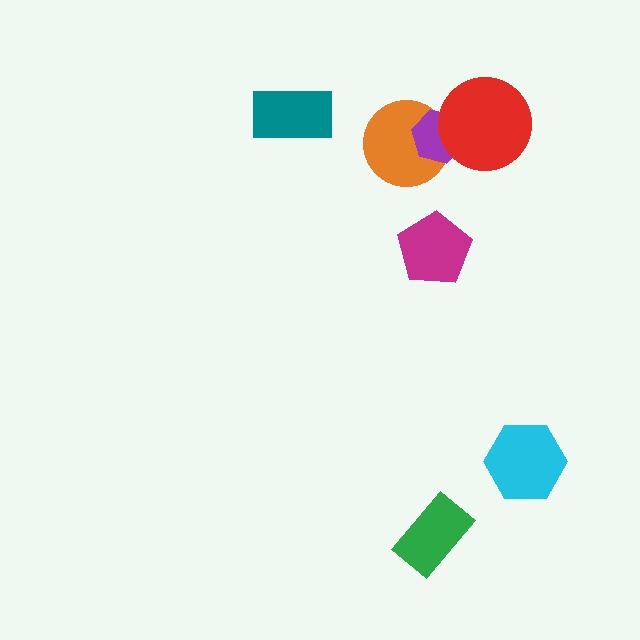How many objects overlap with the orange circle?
2 objects overlap with the orange circle.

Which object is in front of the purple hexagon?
The red circle is in front of the purple hexagon.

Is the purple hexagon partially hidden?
Yes, it is partially covered by another shape.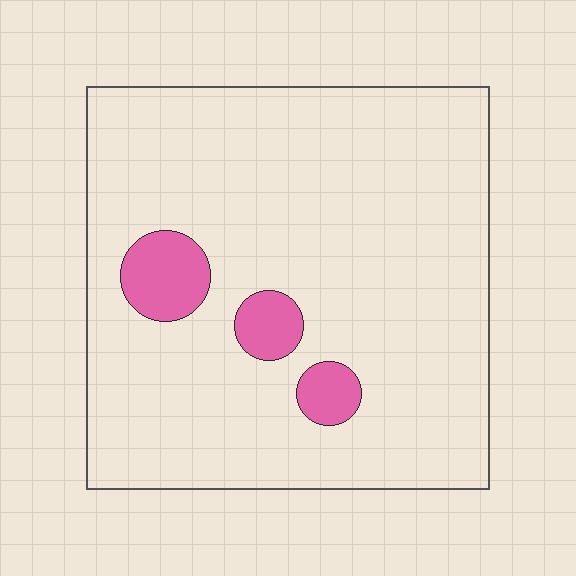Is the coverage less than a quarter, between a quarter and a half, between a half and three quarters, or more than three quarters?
Less than a quarter.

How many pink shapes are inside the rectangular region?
3.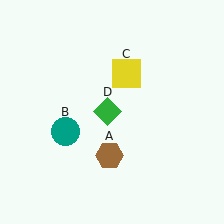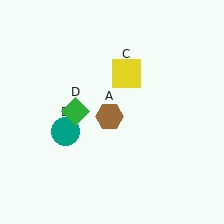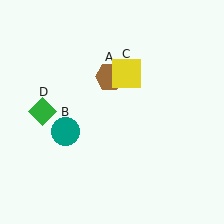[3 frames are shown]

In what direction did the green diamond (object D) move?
The green diamond (object D) moved left.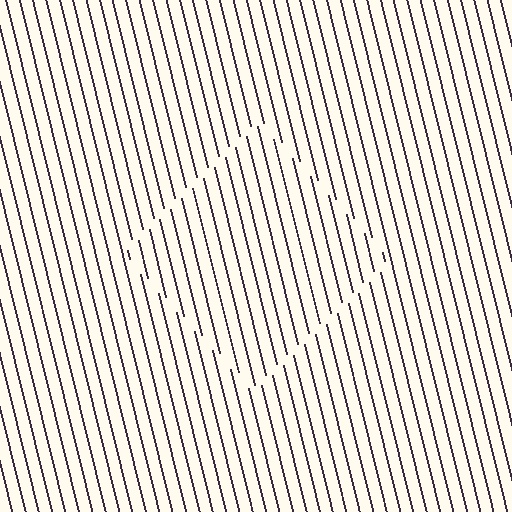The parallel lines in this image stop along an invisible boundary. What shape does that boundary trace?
An illusory square. The interior of the shape contains the same grating, shifted by half a period — the contour is defined by the phase discontinuity where line-ends from the inner and outer gratings abut.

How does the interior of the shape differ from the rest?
The interior of the shape contains the same grating, shifted by half a period — the contour is defined by the phase discontinuity where line-ends from the inner and outer gratings abut.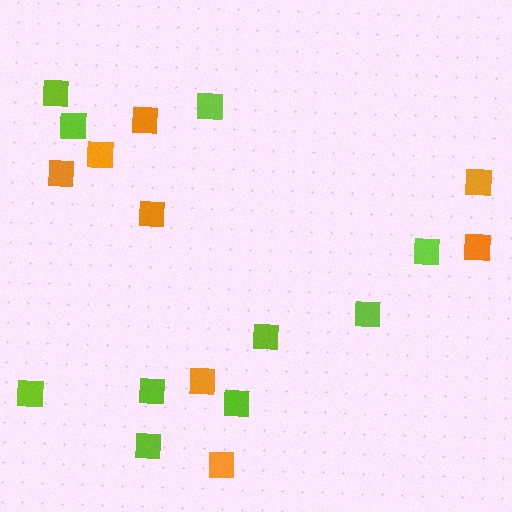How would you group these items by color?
There are 2 groups: one group of lime squares (10) and one group of orange squares (8).